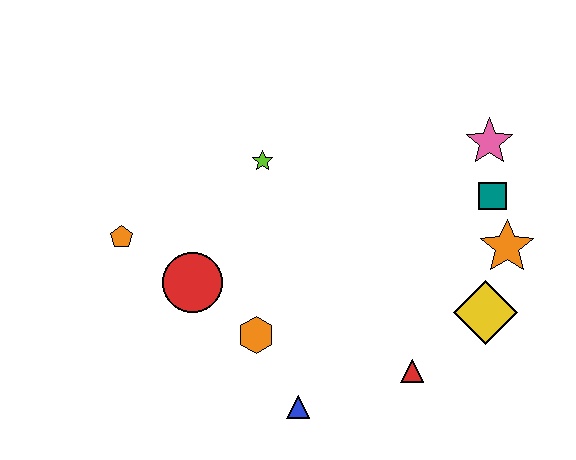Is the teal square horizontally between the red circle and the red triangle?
No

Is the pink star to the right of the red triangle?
Yes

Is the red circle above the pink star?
No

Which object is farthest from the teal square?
The orange pentagon is farthest from the teal square.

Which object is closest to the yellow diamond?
The orange star is closest to the yellow diamond.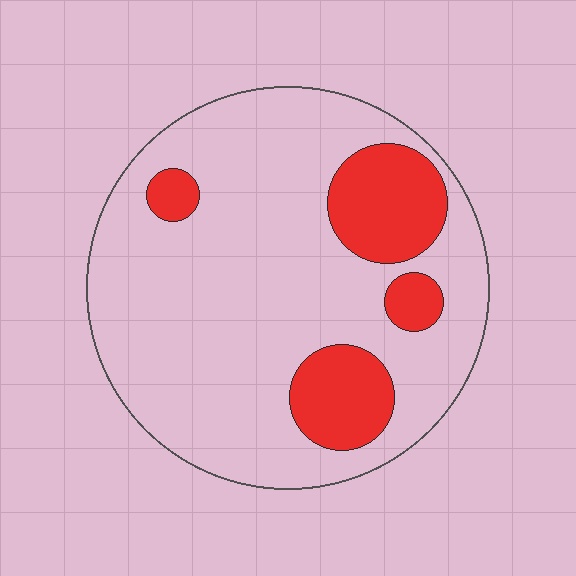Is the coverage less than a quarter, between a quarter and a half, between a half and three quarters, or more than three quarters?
Less than a quarter.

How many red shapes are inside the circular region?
4.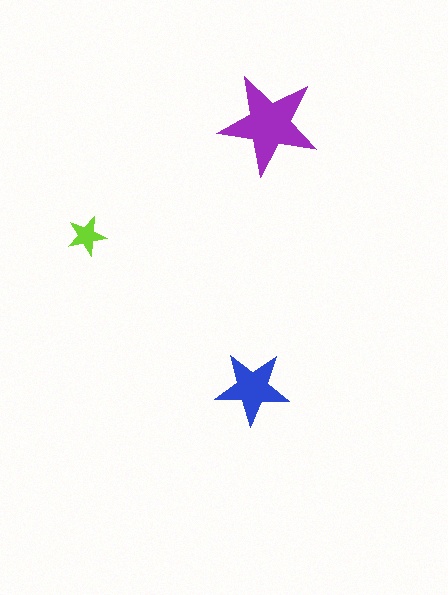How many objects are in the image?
There are 3 objects in the image.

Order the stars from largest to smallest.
the purple one, the blue one, the lime one.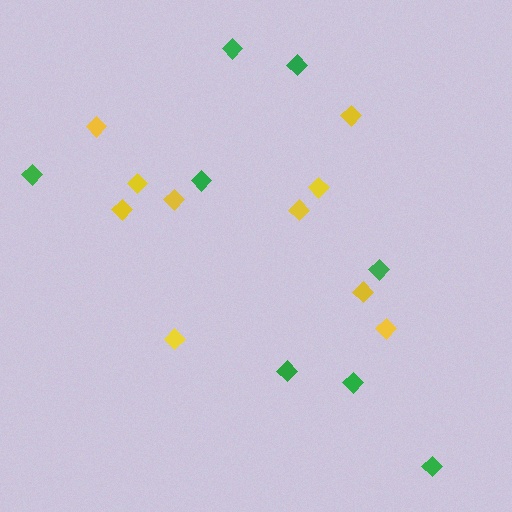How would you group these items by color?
There are 2 groups: one group of yellow diamonds (10) and one group of green diamonds (8).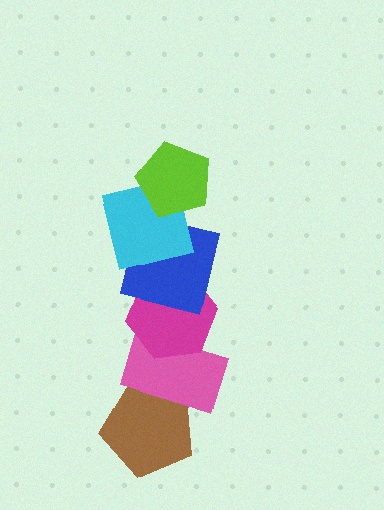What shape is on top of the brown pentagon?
The pink rectangle is on top of the brown pentagon.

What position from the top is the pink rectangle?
The pink rectangle is 5th from the top.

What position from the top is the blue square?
The blue square is 3rd from the top.